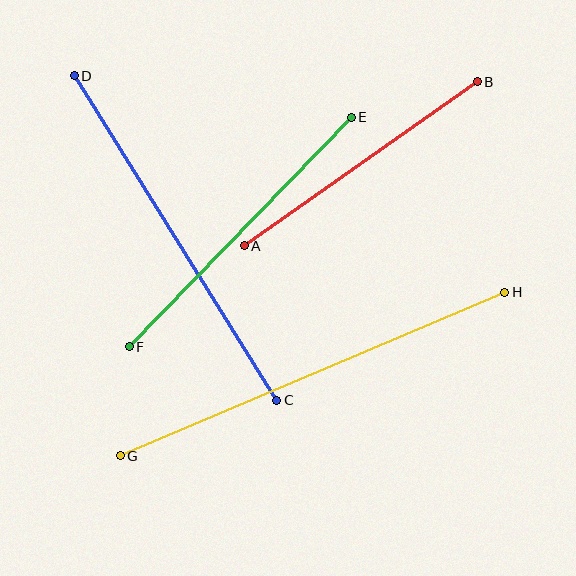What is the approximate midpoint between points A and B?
The midpoint is at approximately (361, 164) pixels.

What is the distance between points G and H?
The distance is approximately 418 pixels.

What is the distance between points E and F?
The distance is approximately 319 pixels.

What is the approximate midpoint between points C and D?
The midpoint is at approximately (175, 238) pixels.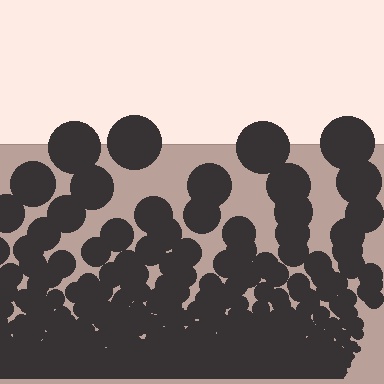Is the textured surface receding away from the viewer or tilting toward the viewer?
The surface appears to tilt toward the viewer. Texture elements get larger and sparser toward the top.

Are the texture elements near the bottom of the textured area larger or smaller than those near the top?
Smaller. The gradient is inverted — elements near the bottom are smaller and denser.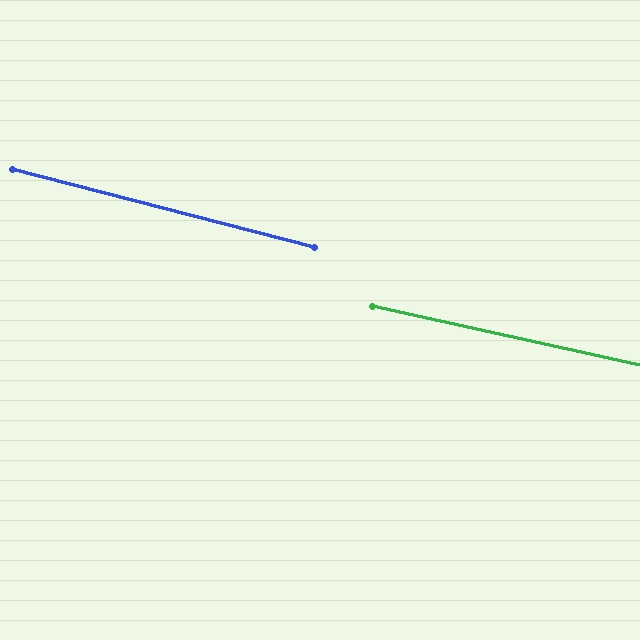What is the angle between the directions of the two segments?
Approximately 2 degrees.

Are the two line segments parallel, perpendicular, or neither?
Parallel — their directions differ by only 1.9°.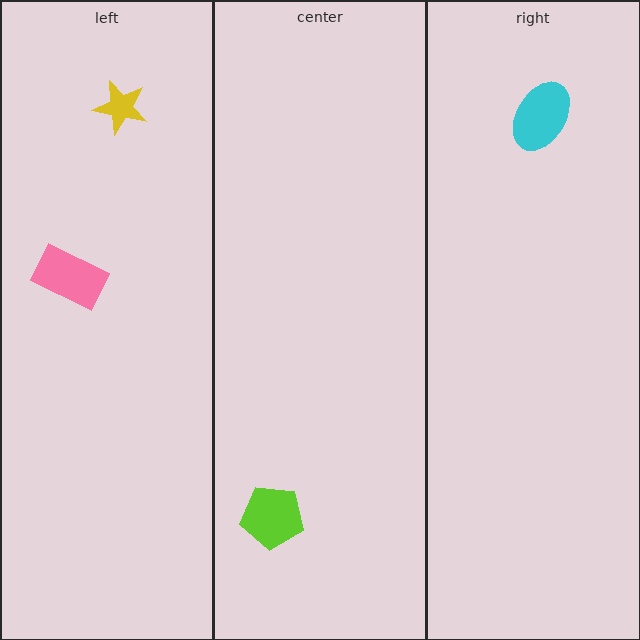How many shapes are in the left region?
2.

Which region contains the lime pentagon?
The center region.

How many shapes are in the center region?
1.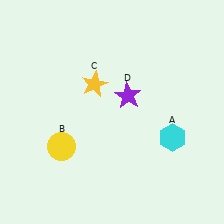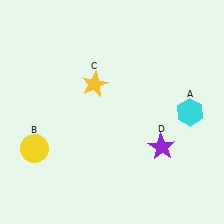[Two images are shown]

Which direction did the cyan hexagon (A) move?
The cyan hexagon (A) moved up.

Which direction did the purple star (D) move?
The purple star (D) moved down.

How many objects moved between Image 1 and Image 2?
3 objects moved between the two images.